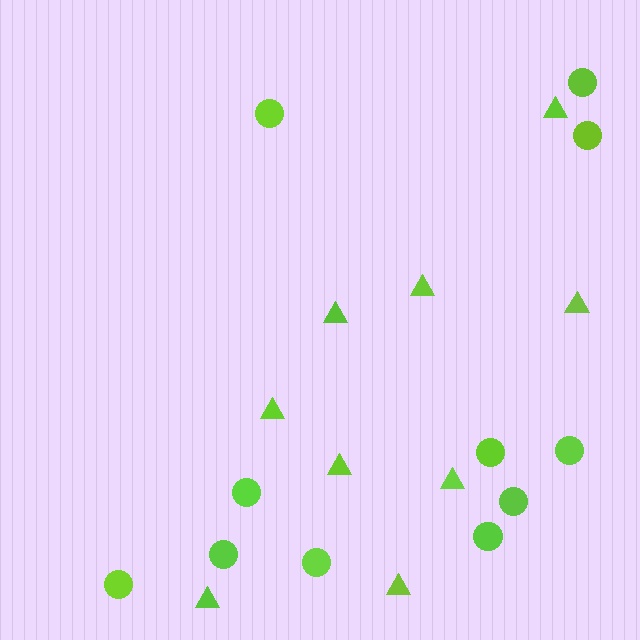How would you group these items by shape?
There are 2 groups: one group of circles (11) and one group of triangles (9).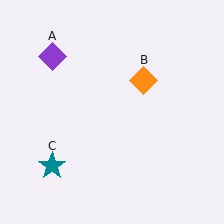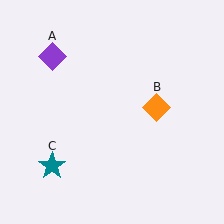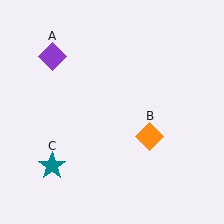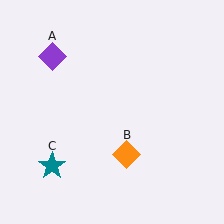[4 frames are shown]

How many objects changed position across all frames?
1 object changed position: orange diamond (object B).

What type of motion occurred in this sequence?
The orange diamond (object B) rotated clockwise around the center of the scene.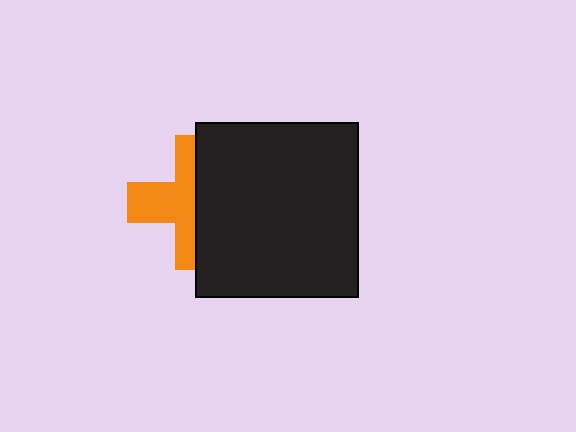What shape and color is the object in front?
The object in front is a black rectangle.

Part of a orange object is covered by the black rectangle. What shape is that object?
It is a cross.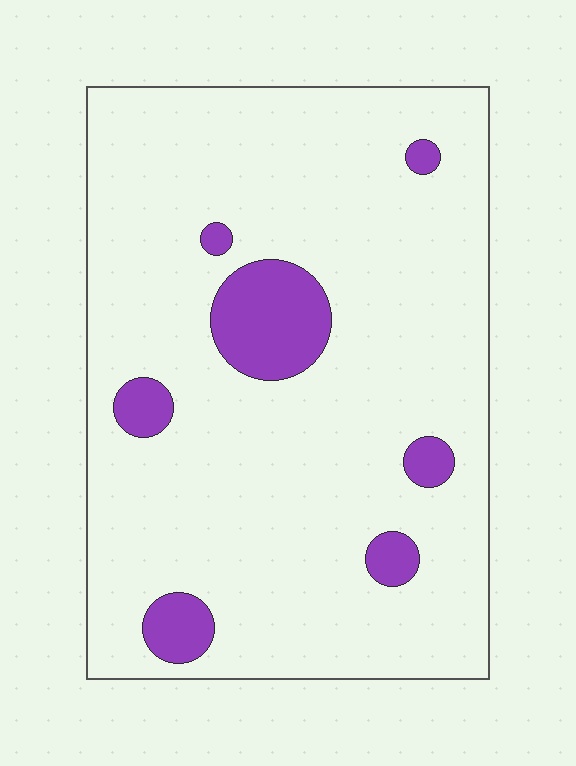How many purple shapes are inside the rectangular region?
7.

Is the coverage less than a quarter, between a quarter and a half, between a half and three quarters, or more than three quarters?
Less than a quarter.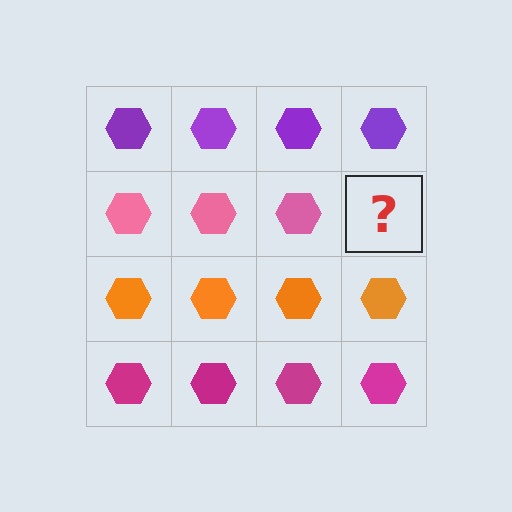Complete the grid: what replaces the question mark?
The question mark should be replaced with a pink hexagon.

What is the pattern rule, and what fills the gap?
The rule is that each row has a consistent color. The gap should be filled with a pink hexagon.